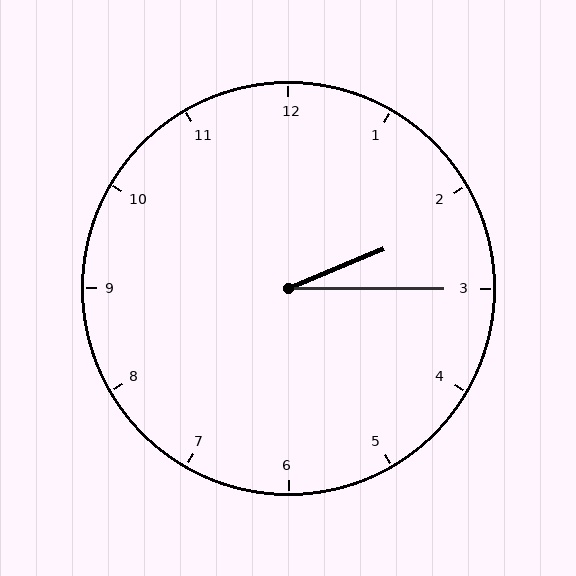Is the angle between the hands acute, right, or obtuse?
It is acute.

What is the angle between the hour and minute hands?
Approximately 22 degrees.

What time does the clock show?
2:15.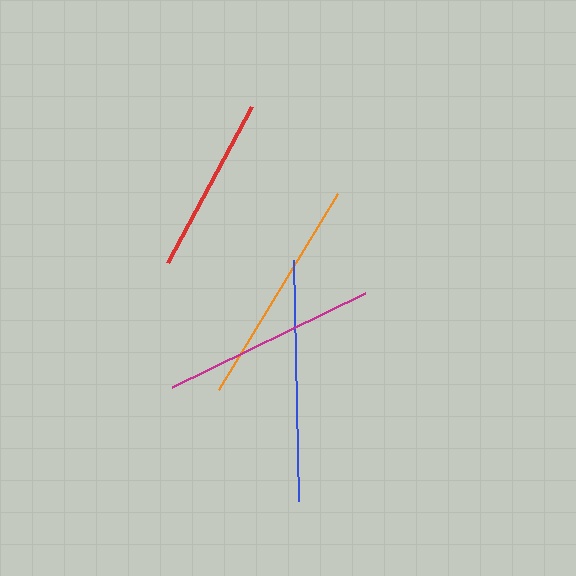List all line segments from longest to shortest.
From longest to shortest: blue, orange, magenta, red.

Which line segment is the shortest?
The red line is the shortest at approximately 177 pixels.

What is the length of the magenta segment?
The magenta segment is approximately 215 pixels long.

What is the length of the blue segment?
The blue segment is approximately 241 pixels long.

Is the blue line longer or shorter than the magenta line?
The blue line is longer than the magenta line.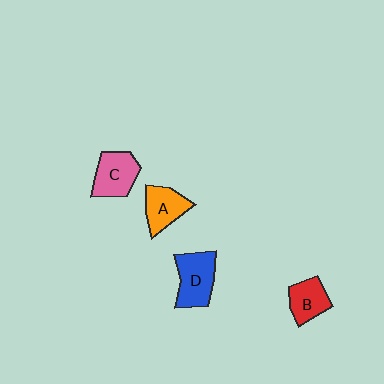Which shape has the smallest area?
Shape B (red).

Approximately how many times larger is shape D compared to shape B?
Approximately 1.4 times.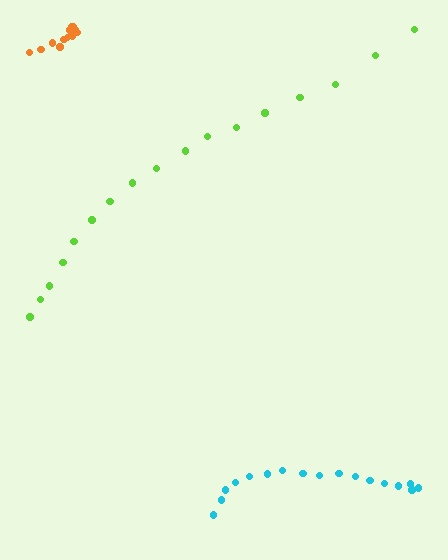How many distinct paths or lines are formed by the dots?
There are 3 distinct paths.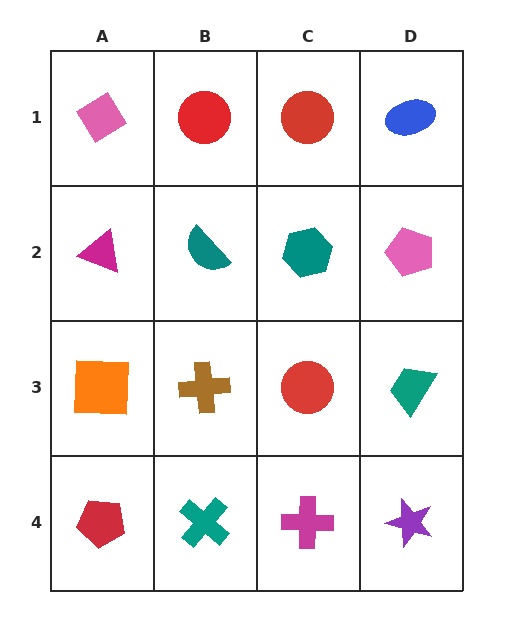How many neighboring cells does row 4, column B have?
3.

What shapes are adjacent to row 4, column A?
An orange square (row 3, column A), a teal cross (row 4, column B).